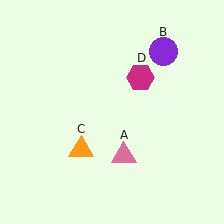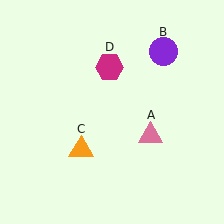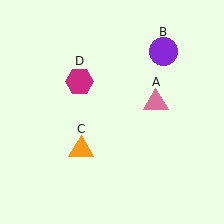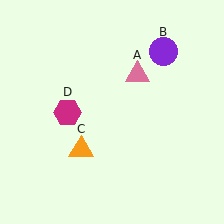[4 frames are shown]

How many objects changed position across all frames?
2 objects changed position: pink triangle (object A), magenta hexagon (object D).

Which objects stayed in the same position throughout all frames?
Purple circle (object B) and orange triangle (object C) remained stationary.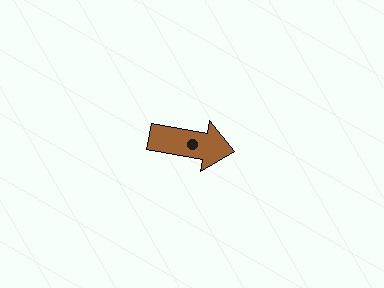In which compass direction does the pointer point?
East.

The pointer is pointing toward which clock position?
Roughly 3 o'clock.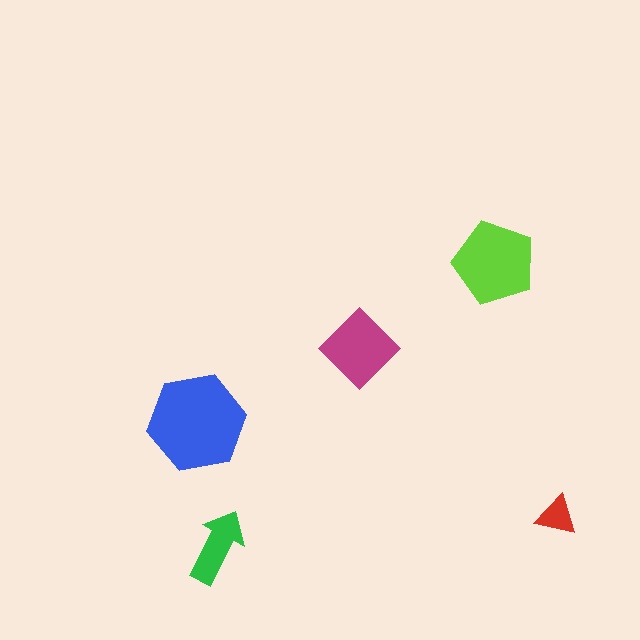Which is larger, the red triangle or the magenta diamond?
The magenta diamond.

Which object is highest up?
The lime pentagon is topmost.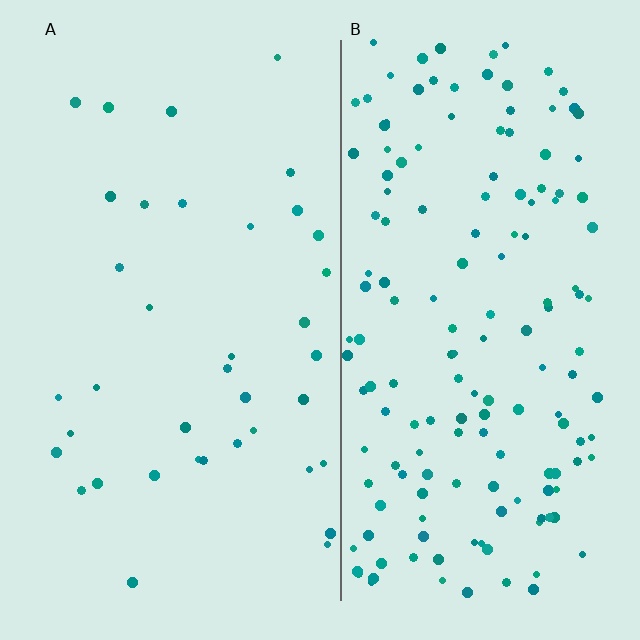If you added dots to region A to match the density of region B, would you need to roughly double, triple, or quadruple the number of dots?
Approximately quadruple.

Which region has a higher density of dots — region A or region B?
B (the right).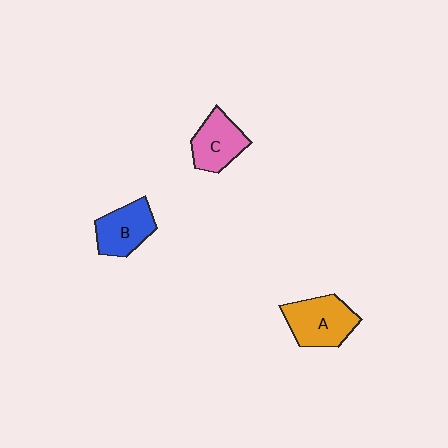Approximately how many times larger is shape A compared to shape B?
Approximately 1.2 times.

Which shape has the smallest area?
Shape C (pink).